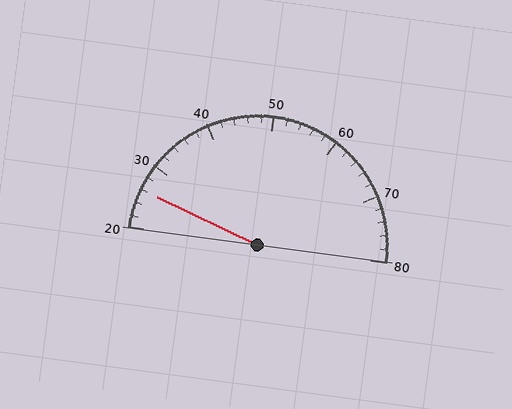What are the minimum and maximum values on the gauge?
The gauge ranges from 20 to 80.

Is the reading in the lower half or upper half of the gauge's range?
The reading is in the lower half of the range (20 to 80).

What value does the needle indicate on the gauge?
The needle indicates approximately 26.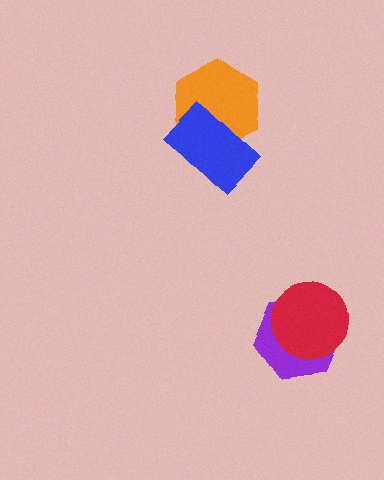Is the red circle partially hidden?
No, no other shape covers it.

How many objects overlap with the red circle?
1 object overlaps with the red circle.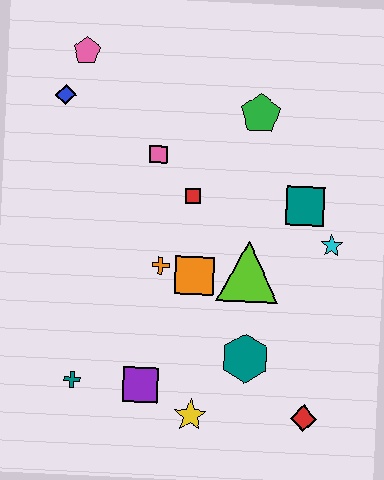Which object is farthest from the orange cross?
The pink pentagon is farthest from the orange cross.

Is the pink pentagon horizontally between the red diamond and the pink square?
No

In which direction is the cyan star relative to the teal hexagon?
The cyan star is above the teal hexagon.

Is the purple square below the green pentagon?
Yes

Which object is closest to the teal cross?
The purple square is closest to the teal cross.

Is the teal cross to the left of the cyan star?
Yes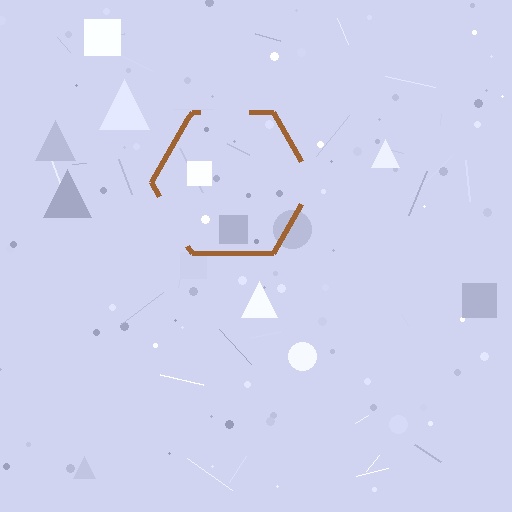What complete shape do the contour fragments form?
The contour fragments form a hexagon.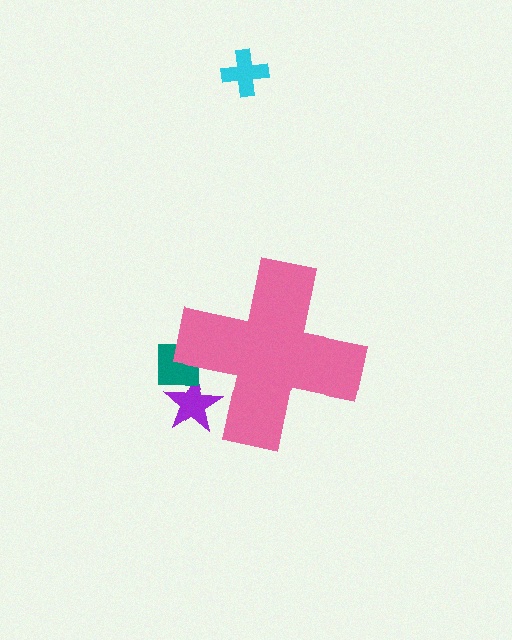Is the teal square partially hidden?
Yes, the teal square is partially hidden behind the pink cross.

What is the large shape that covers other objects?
A pink cross.